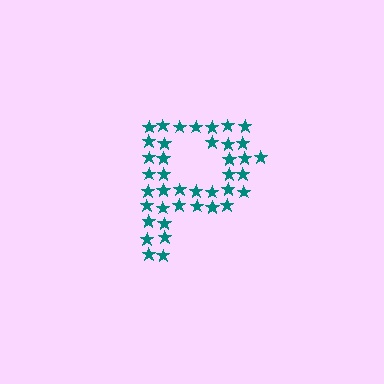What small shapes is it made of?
It is made of small stars.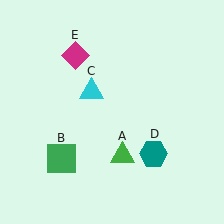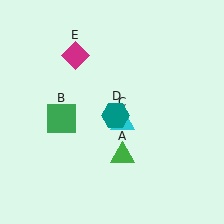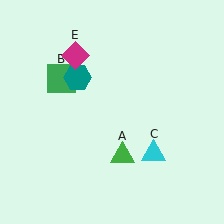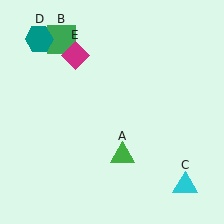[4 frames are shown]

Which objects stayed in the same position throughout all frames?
Green triangle (object A) and magenta diamond (object E) remained stationary.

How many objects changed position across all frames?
3 objects changed position: green square (object B), cyan triangle (object C), teal hexagon (object D).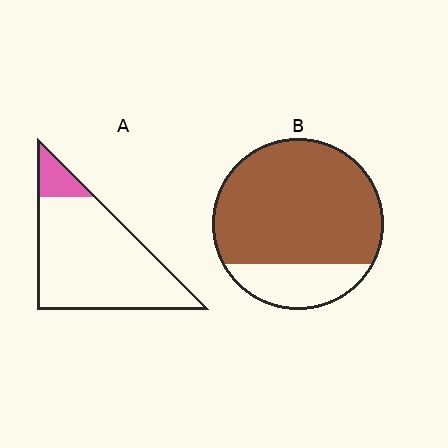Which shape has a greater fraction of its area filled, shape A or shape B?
Shape B.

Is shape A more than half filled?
No.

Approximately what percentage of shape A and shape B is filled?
A is approximately 10% and B is approximately 80%.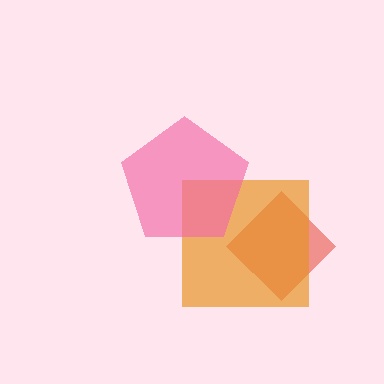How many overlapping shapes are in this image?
There are 3 overlapping shapes in the image.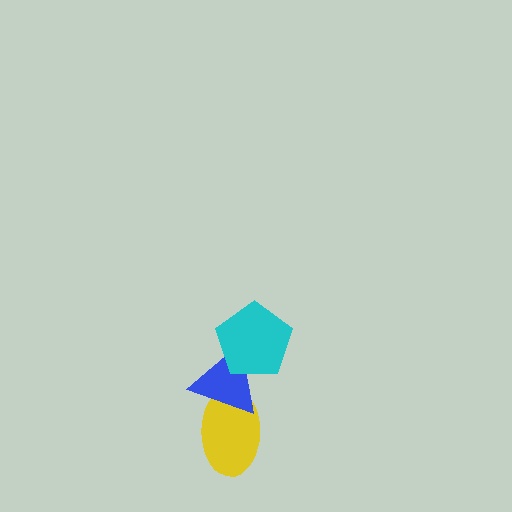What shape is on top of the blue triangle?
The cyan pentagon is on top of the blue triangle.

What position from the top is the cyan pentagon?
The cyan pentagon is 1st from the top.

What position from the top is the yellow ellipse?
The yellow ellipse is 3rd from the top.